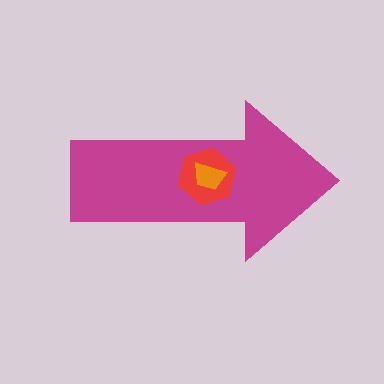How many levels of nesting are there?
3.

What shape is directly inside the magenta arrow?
The red hexagon.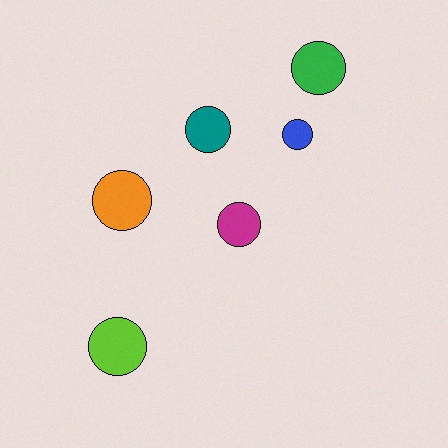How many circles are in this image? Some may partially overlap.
There are 6 circles.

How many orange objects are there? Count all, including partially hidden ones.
There is 1 orange object.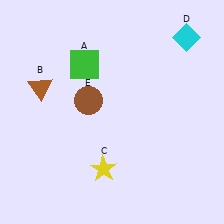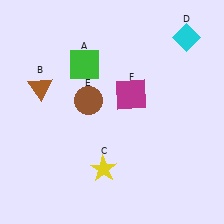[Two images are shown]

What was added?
A magenta square (F) was added in Image 2.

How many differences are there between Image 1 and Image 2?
There is 1 difference between the two images.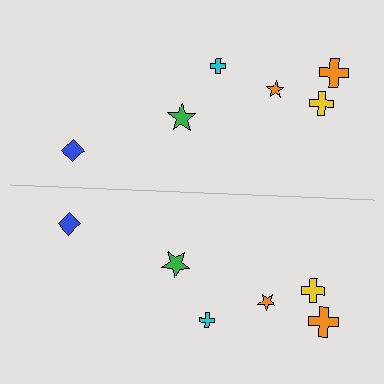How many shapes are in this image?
There are 12 shapes in this image.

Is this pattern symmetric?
Yes, this pattern has bilateral (reflection) symmetry.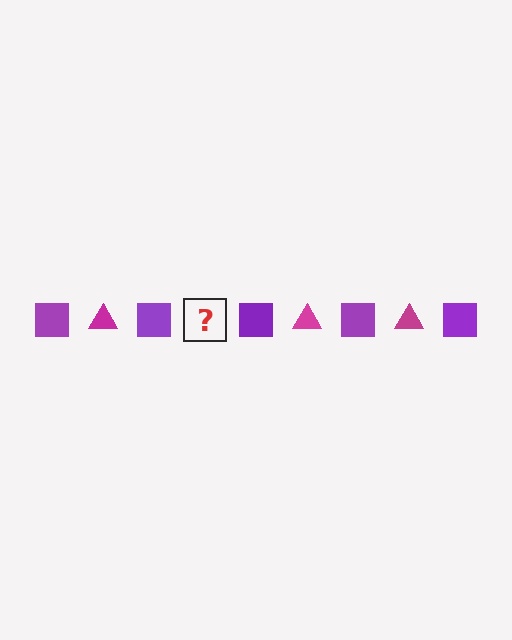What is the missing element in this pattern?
The missing element is a magenta triangle.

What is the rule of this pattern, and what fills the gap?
The rule is that the pattern alternates between purple square and magenta triangle. The gap should be filled with a magenta triangle.